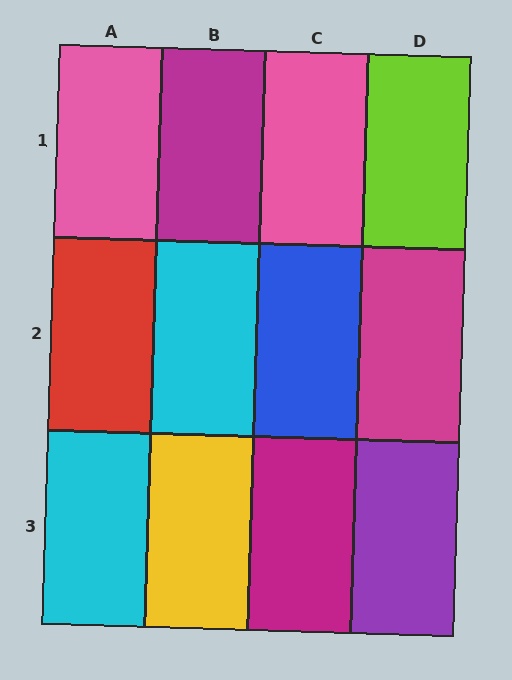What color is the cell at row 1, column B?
Magenta.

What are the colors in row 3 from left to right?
Cyan, yellow, magenta, purple.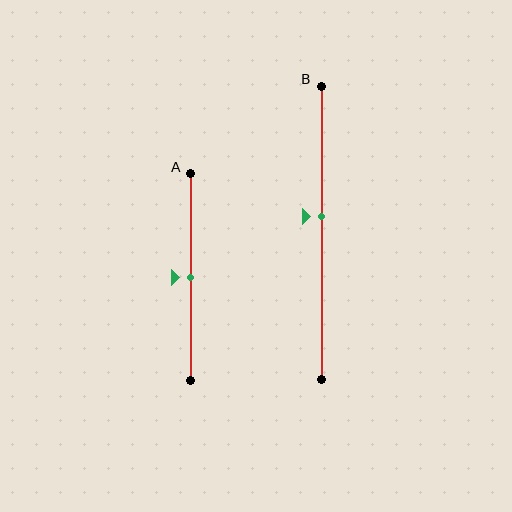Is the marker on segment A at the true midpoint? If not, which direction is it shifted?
Yes, the marker on segment A is at the true midpoint.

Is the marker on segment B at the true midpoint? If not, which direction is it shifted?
No, the marker on segment B is shifted upward by about 5% of the segment length.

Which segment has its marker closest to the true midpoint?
Segment A has its marker closest to the true midpoint.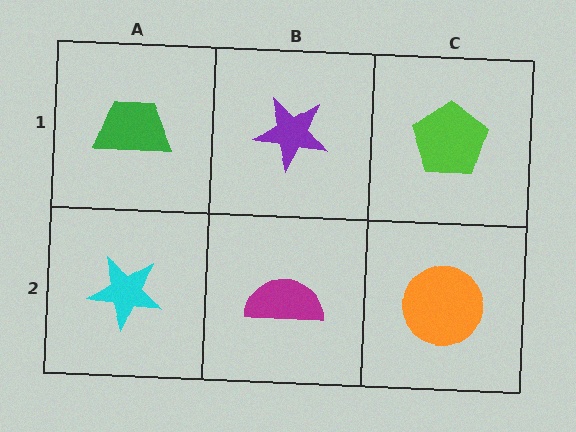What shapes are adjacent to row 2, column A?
A green trapezoid (row 1, column A), a magenta semicircle (row 2, column B).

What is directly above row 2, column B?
A purple star.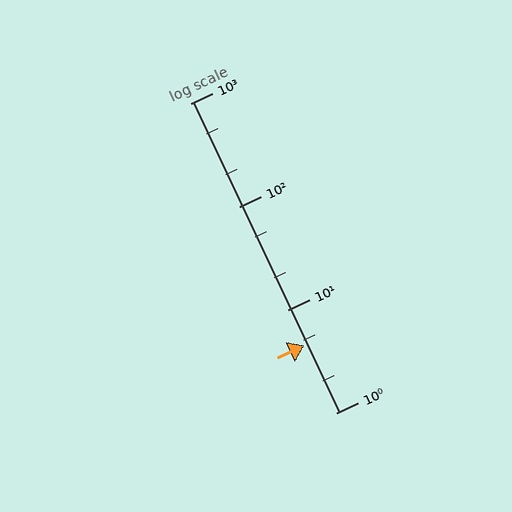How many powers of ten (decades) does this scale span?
The scale spans 3 decades, from 1 to 1000.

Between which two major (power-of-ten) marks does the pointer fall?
The pointer is between 1 and 10.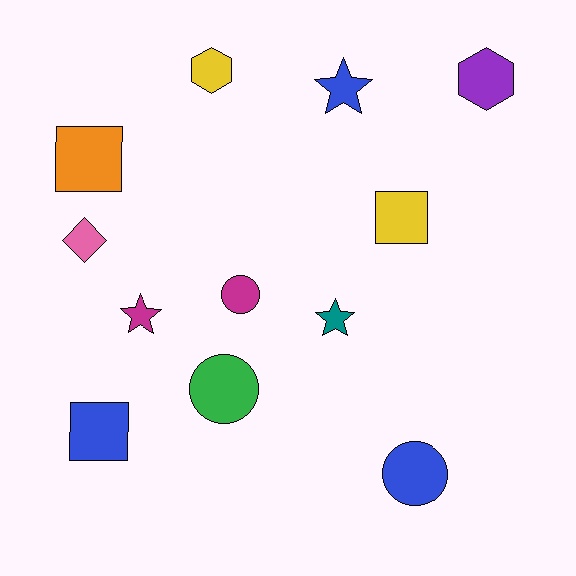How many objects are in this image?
There are 12 objects.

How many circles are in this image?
There are 3 circles.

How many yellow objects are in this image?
There are 2 yellow objects.